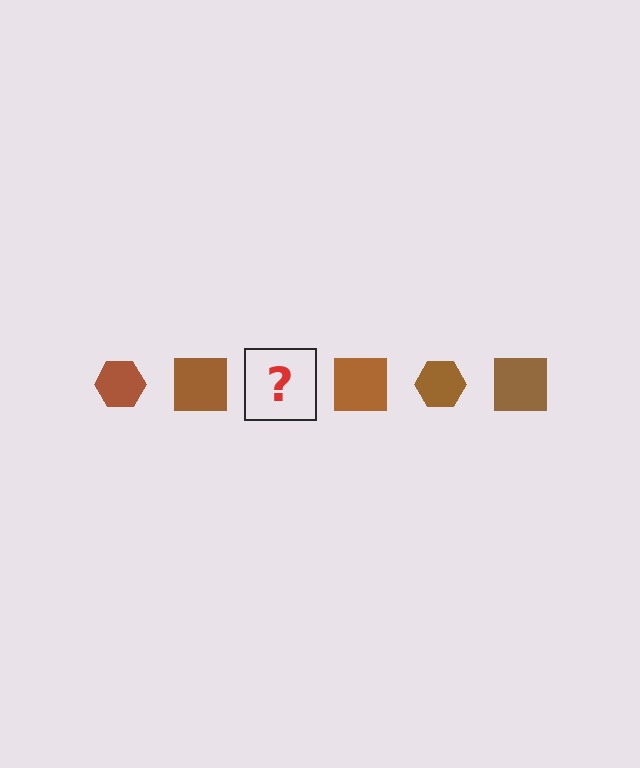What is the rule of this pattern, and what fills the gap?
The rule is that the pattern cycles through hexagon, square shapes in brown. The gap should be filled with a brown hexagon.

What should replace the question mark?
The question mark should be replaced with a brown hexagon.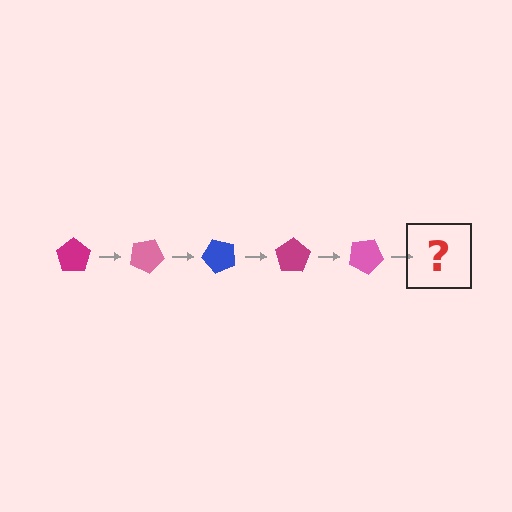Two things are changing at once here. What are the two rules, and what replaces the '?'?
The two rules are that it rotates 25 degrees each step and the color cycles through magenta, pink, and blue. The '?' should be a blue pentagon, rotated 125 degrees from the start.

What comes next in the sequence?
The next element should be a blue pentagon, rotated 125 degrees from the start.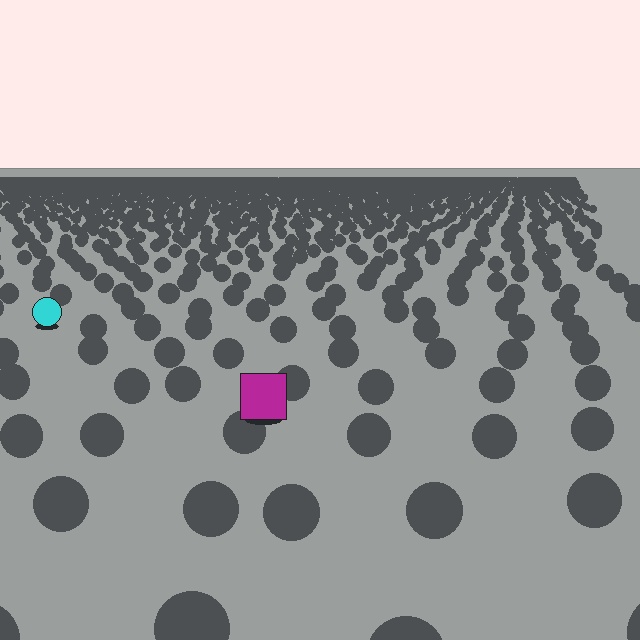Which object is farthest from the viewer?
The cyan circle is farthest from the viewer. It appears smaller and the ground texture around it is denser.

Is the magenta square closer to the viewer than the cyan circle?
Yes. The magenta square is closer — you can tell from the texture gradient: the ground texture is coarser near it.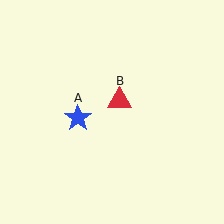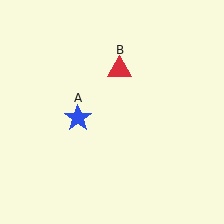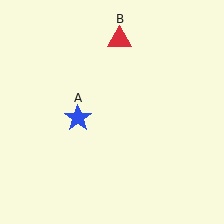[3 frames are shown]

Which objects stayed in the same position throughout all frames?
Blue star (object A) remained stationary.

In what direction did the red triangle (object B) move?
The red triangle (object B) moved up.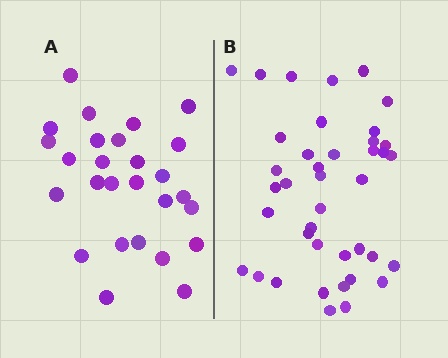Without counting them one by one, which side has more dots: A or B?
Region B (the right region) has more dots.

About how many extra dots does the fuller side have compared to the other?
Region B has approximately 15 more dots than region A.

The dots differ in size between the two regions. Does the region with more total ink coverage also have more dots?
No. Region A has more total ink coverage because its dots are larger, but region B actually contains more individual dots. Total area can be misleading — the number of items is what matters here.